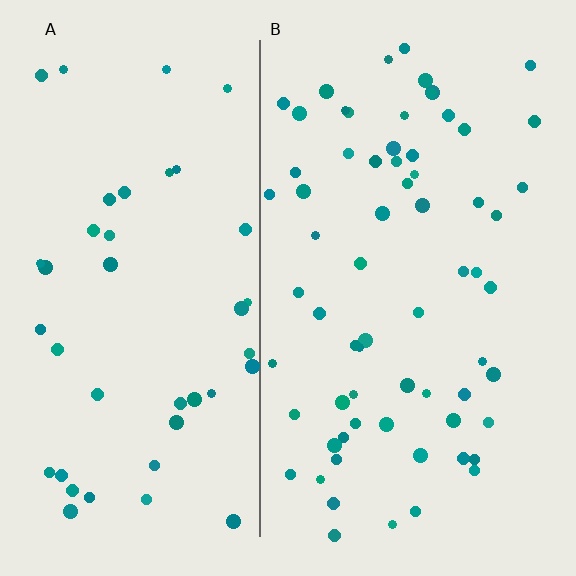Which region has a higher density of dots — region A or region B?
B (the right).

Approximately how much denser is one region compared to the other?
Approximately 1.6× — region B over region A.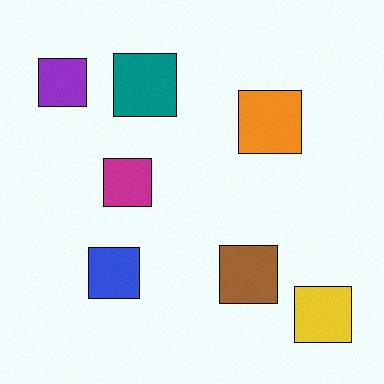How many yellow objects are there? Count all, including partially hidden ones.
There is 1 yellow object.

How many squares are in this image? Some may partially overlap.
There are 7 squares.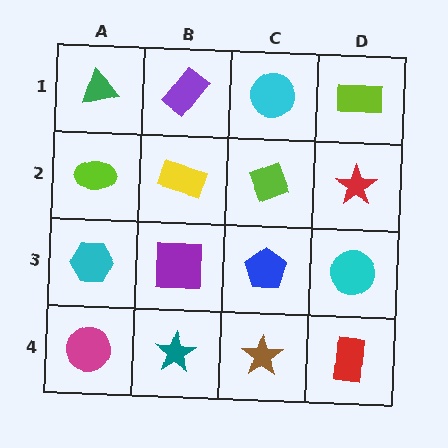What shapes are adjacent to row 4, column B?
A purple square (row 3, column B), a magenta circle (row 4, column A), a brown star (row 4, column C).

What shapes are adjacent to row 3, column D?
A red star (row 2, column D), a red rectangle (row 4, column D), a blue pentagon (row 3, column C).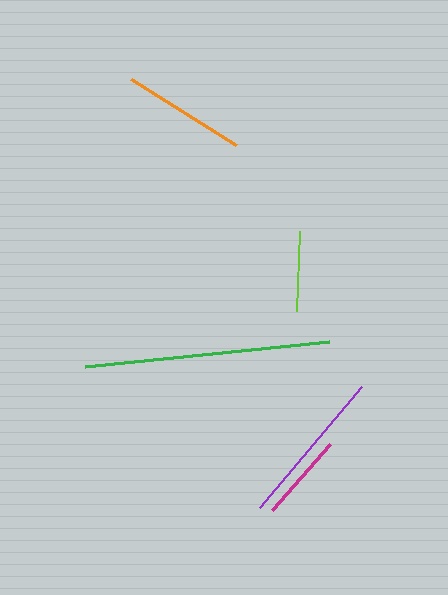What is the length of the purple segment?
The purple segment is approximately 158 pixels long.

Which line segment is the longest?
The green line is the longest at approximately 244 pixels.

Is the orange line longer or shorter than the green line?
The green line is longer than the orange line.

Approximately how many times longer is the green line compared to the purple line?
The green line is approximately 1.5 times the length of the purple line.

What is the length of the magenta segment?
The magenta segment is approximately 88 pixels long.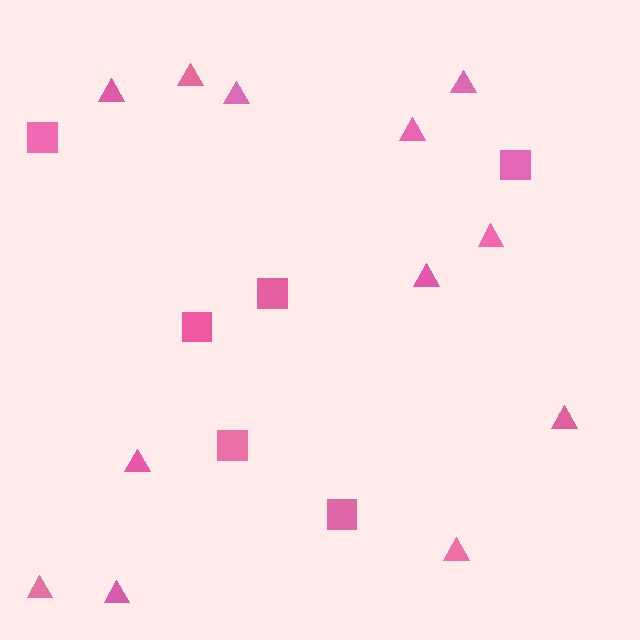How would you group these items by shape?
There are 2 groups: one group of triangles (12) and one group of squares (6).